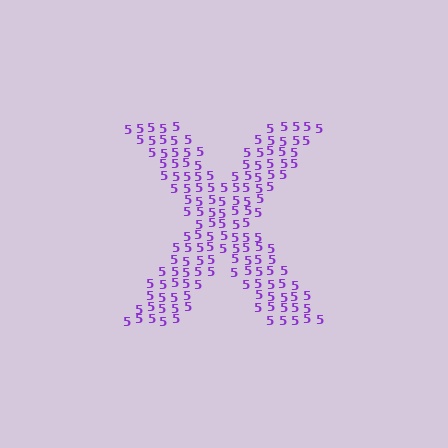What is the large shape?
The large shape is the letter X.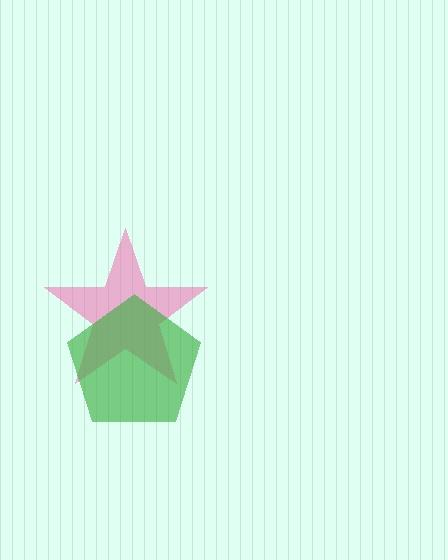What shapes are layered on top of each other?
The layered shapes are: a pink star, a green pentagon.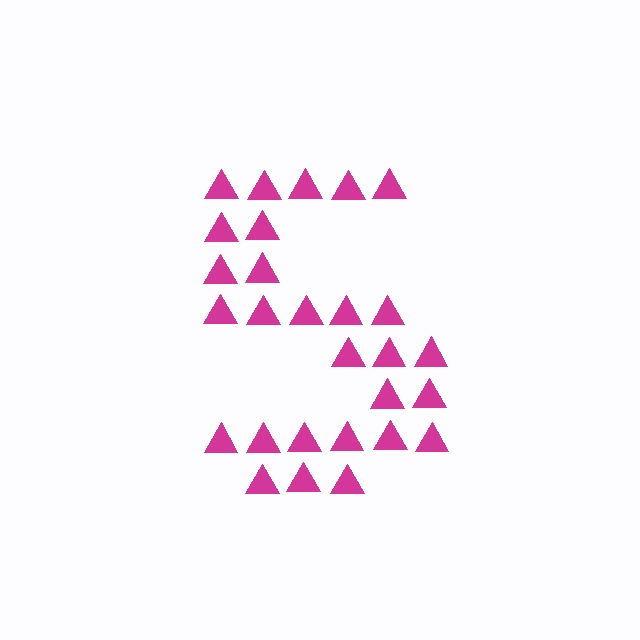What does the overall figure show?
The overall figure shows the letter S.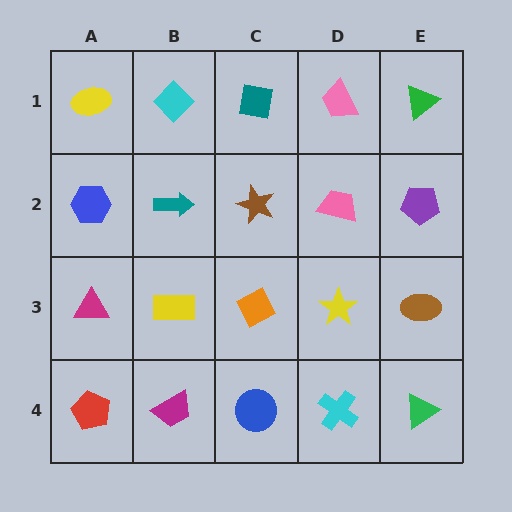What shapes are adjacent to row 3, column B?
A teal arrow (row 2, column B), a magenta trapezoid (row 4, column B), a magenta triangle (row 3, column A), an orange diamond (row 3, column C).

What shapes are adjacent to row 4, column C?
An orange diamond (row 3, column C), a magenta trapezoid (row 4, column B), a cyan cross (row 4, column D).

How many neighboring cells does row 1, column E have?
2.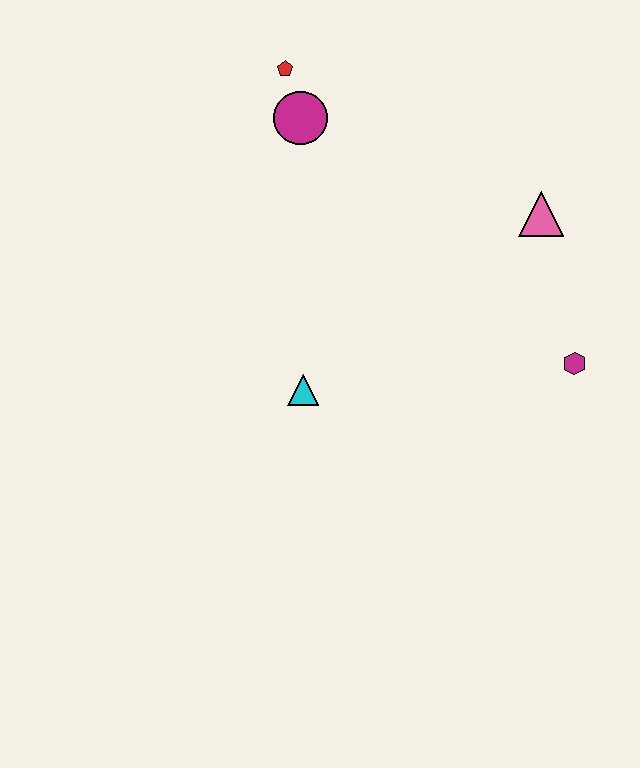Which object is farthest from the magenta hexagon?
The red pentagon is farthest from the magenta hexagon.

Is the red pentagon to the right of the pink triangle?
No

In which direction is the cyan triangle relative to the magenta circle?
The cyan triangle is below the magenta circle.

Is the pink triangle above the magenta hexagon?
Yes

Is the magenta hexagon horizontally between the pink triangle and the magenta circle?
No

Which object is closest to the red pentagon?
The magenta circle is closest to the red pentagon.